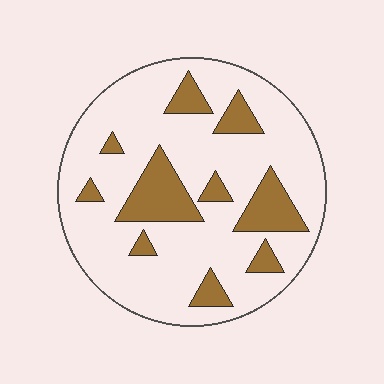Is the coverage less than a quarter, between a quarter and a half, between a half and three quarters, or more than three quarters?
Less than a quarter.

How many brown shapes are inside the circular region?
10.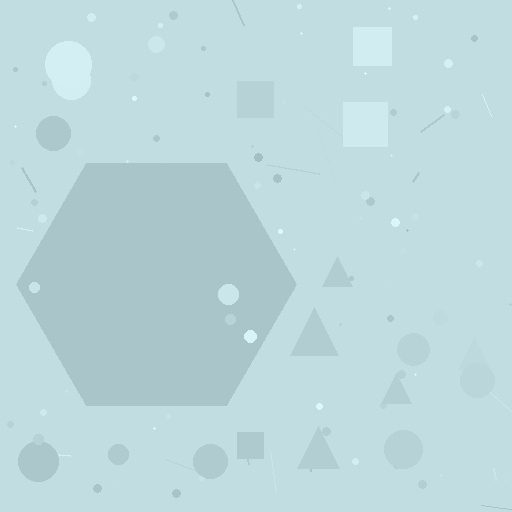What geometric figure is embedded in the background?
A hexagon is embedded in the background.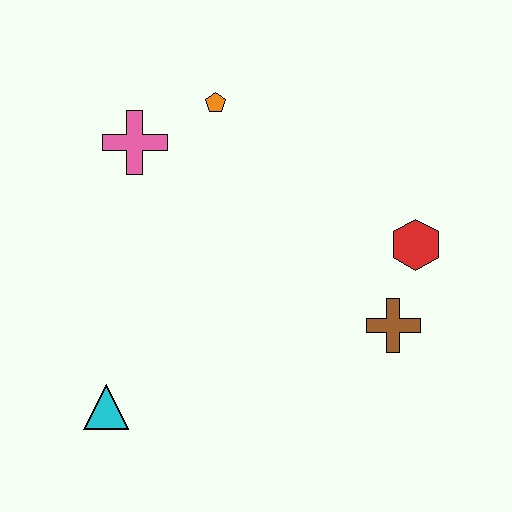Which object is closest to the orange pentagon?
The pink cross is closest to the orange pentagon.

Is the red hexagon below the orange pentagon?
Yes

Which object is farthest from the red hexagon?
The cyan triangle is farthest from the red hexagon.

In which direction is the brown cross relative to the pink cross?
The brown cross is to the right of the pink cross.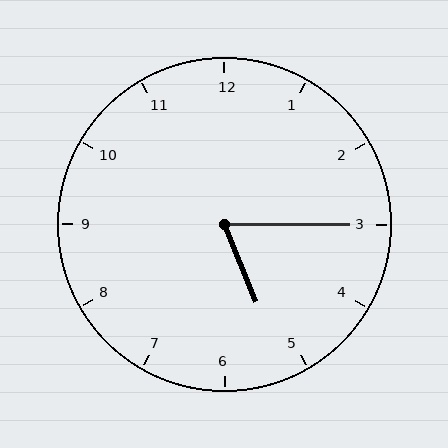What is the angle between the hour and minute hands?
Approximately 68 degrees.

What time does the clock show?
5:15.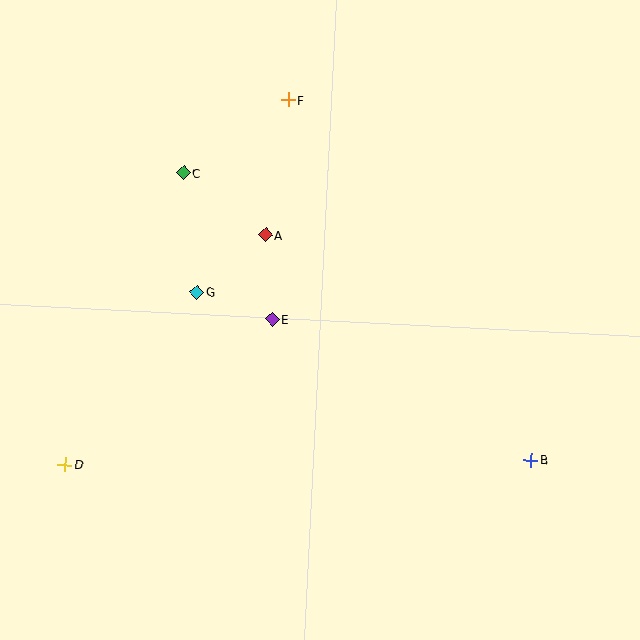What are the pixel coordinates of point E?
Point E is at (272, 319).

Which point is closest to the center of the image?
Point E at (272, 319) is closest to the center.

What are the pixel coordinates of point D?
Point D is at (65, 465).